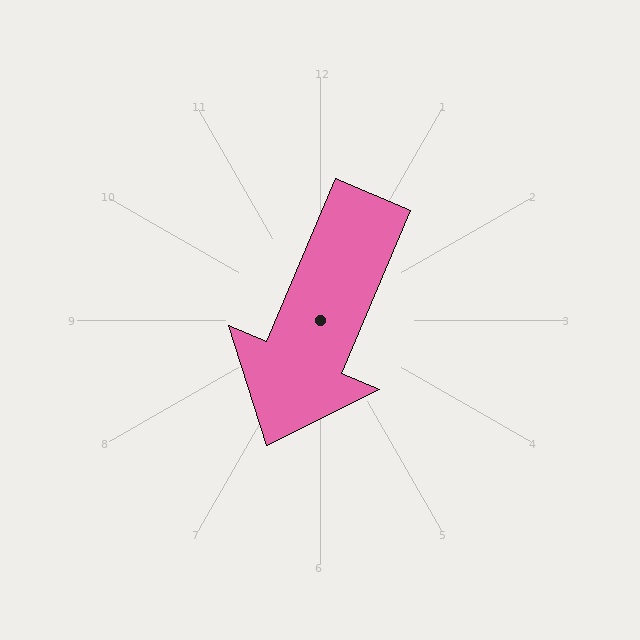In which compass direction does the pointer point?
Southwest.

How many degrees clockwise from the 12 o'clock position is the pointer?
Approximately 203 degrees.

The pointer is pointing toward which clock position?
Roughly 7 o'clock.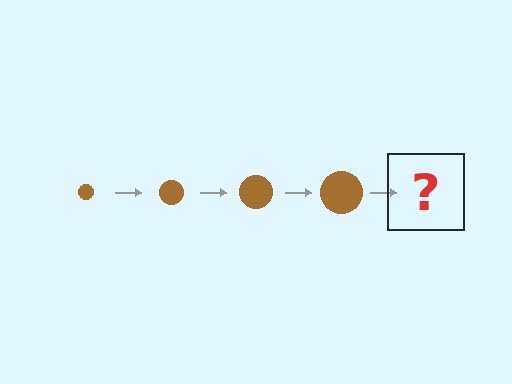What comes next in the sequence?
The next element should be a brown circle, larger than the previous one.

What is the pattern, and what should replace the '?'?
The pattern is that the circle gets progressively larger each step. The '?' should be a brown circle, larger than the previous one.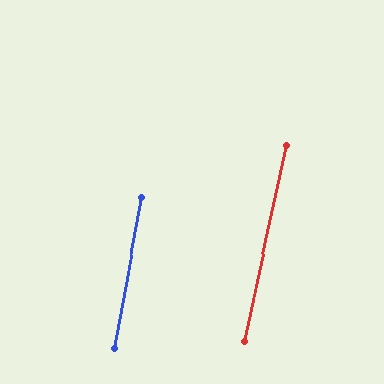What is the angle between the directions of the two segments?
Approximately 2 degrees.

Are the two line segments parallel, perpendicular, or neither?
Parallel — their directions differ by only 2.0°.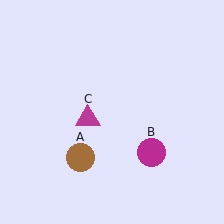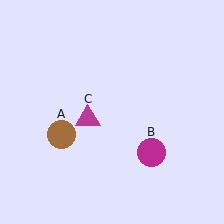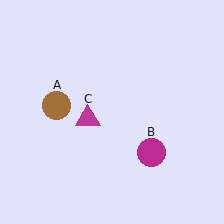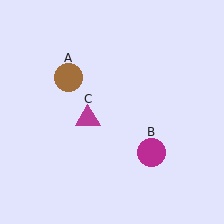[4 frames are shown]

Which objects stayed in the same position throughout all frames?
Magenta circle (object B) and magenta triangle (object C) remained stationary.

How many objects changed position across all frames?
1 object changed position: brown circle (object A).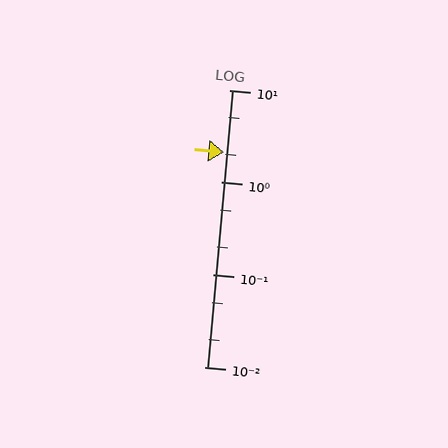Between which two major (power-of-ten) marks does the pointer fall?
The pointer is between 1 and 10.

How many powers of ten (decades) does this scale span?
The scale spans 3 decades, from 0.01 to 10.